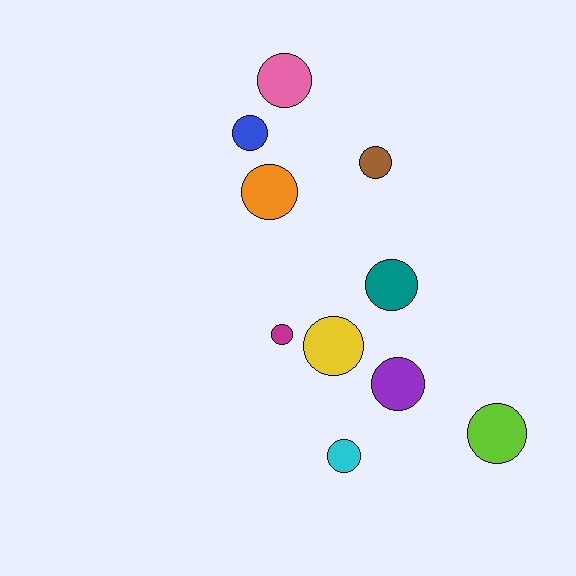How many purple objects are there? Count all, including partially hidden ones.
There is 1 purple object.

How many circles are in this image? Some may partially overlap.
There are 10 circles.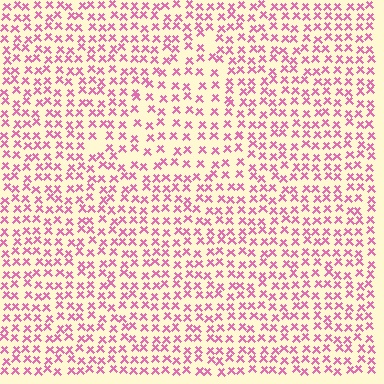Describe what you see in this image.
The image contains small pink elements arranged at two different densities. A triangle-shaped region is visible where the elements are less densely packed than the surrounding area.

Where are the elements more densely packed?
The elements are more densely packed outside the triangle boundary.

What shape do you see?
I see a triangle.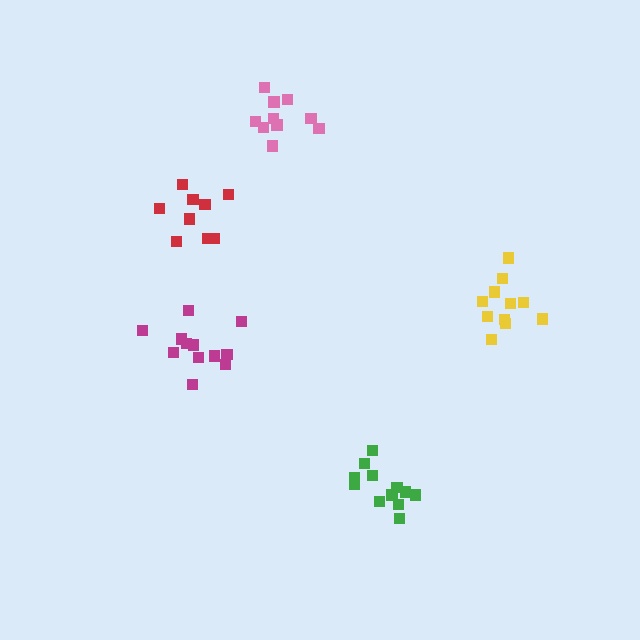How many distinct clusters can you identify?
There are 5 distinct clusters.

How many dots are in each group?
Group 1: 12 dots, Group 2: 9 dots, Group 3: 11 dots, Group 4: 12 dots, Group 5: 10 dots (54 total).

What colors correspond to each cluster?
The clusters are colored: green, red, yellow, magenta, pink.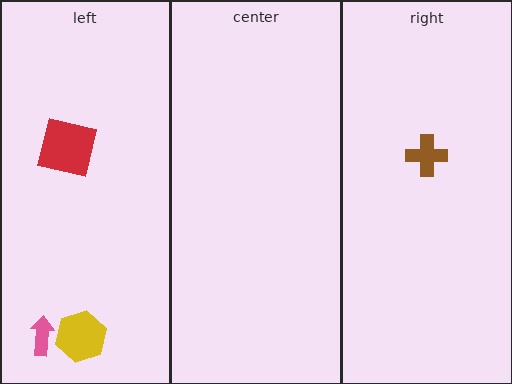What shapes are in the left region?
The red square, the pink arrow, the yellow hexagon.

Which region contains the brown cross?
The right region.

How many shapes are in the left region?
3.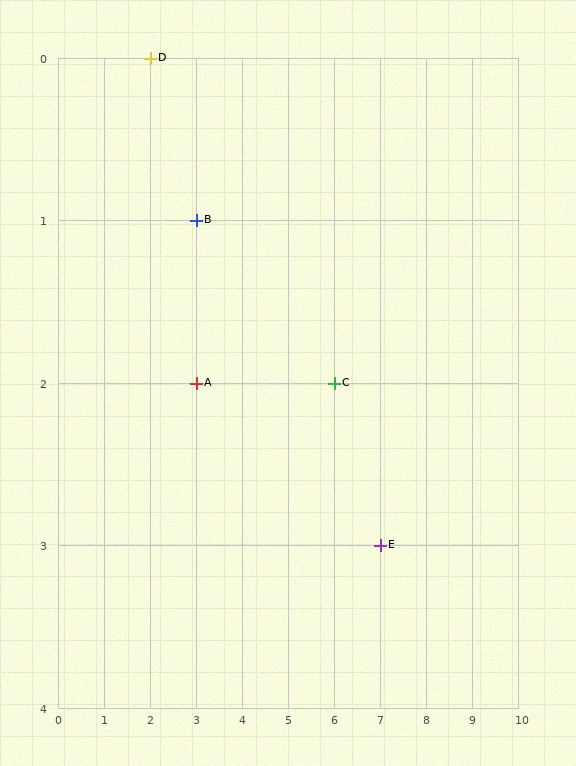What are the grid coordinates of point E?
Point E is at grid coordinates (7, 3).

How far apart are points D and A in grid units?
Points D and A are 1 column and 2 rows apart (about 2.2 grid units diagonally).